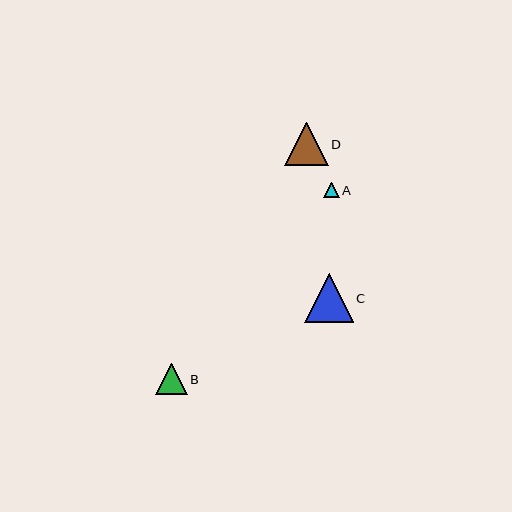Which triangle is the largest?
Triangle C is the largest with a size of approximately 49 pixels.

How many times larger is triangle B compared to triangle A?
Triangle B is approximately 2.0 times the size of triangle A.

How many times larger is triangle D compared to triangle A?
Triangle D is approximately 2.8 times the size of triangle A.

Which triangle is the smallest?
Triangle A is the smallest with a size of approximately 15 pixels.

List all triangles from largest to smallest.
From largest to smallest: C, D, B, A.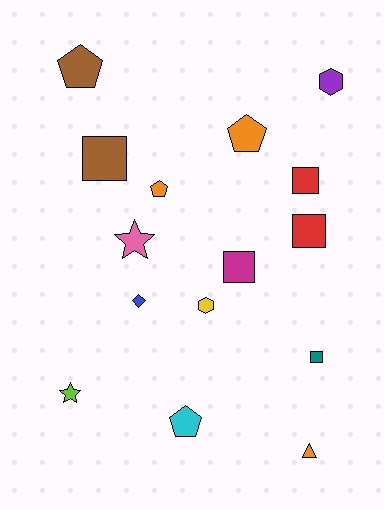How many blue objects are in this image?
There is 1 blue object.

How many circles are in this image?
There are no circles.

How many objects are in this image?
There are 15 objects.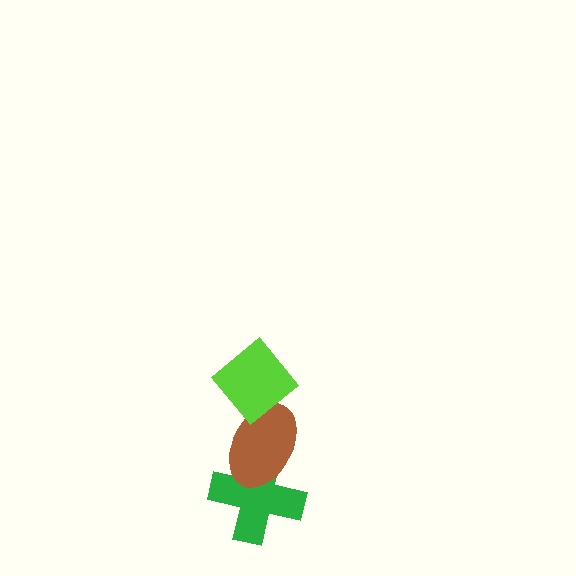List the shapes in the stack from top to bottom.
From top to bottom: the lime diamond, the brown ellipse, the green cross.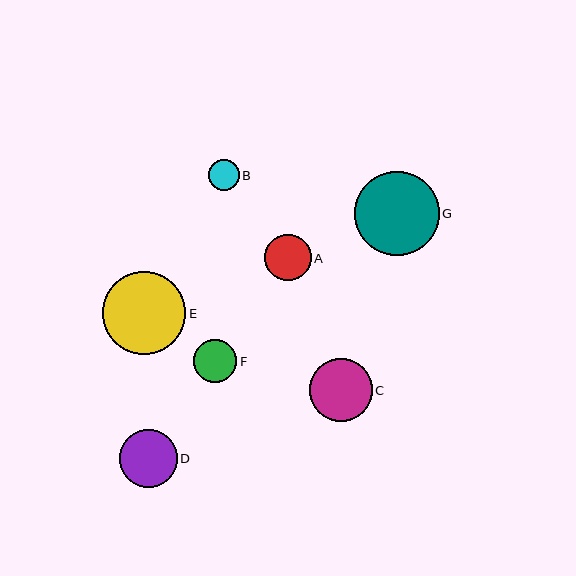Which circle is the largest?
Circle G is the largest with a size of approximately 84 pixels.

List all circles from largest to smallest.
From largest to smallest: G, E, C, D, A, F, B.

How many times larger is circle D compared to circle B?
Circle D is approximately 1.9 times the size of circle B.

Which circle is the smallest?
Circle B is the smallest with a size of approximately 30 pixels.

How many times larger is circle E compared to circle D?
Circle E is approximately 1.4 times the size of circle D.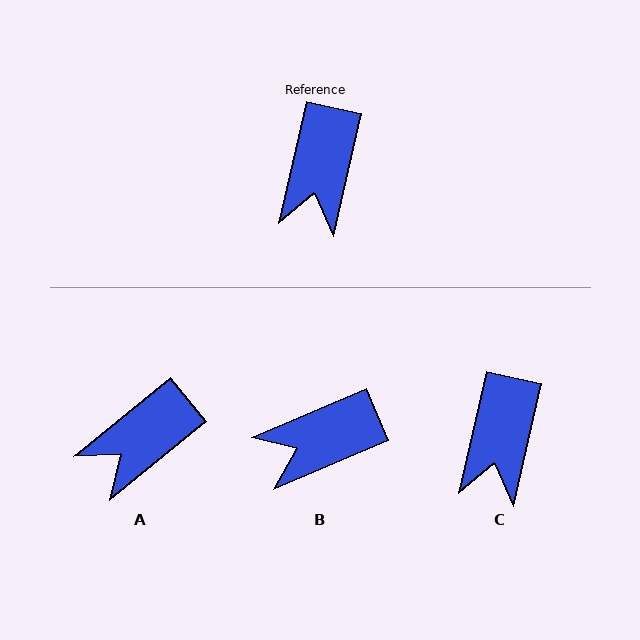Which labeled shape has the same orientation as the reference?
C.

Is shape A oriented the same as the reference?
No, it is off by about 38 degrees.